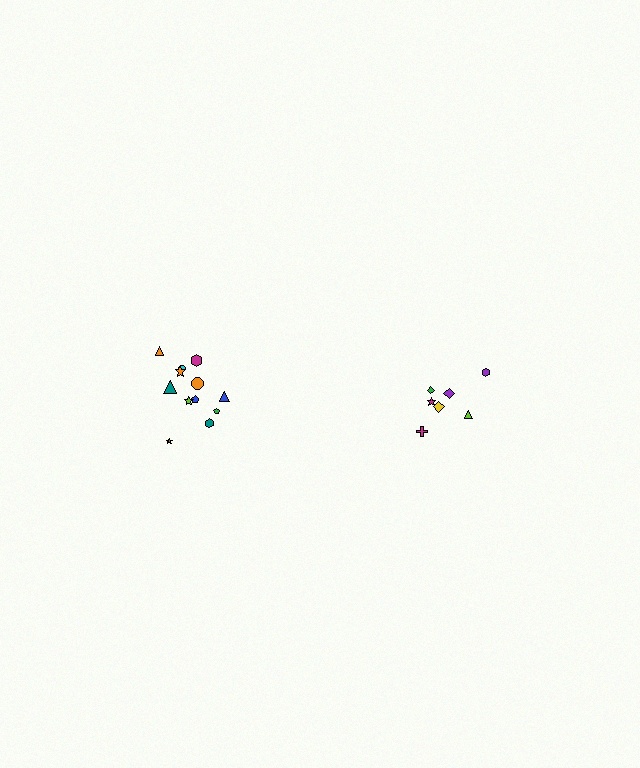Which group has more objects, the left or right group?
The left group.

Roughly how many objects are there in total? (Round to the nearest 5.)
Roughly 20 objects in total.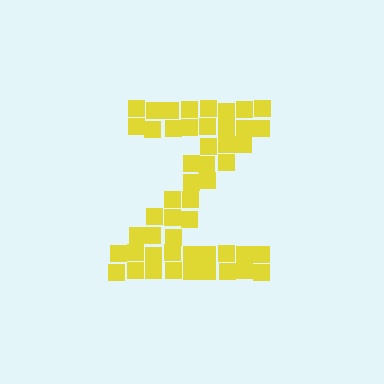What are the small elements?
The small elements are squares.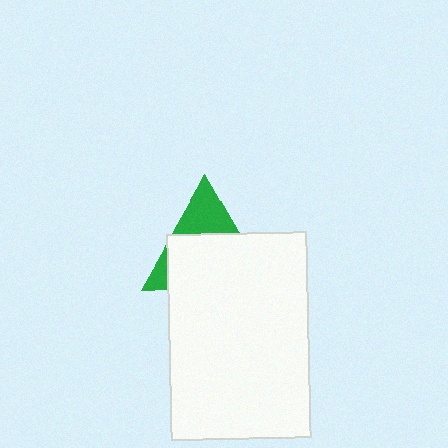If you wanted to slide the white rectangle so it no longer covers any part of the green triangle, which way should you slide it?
Slide it down — that is the most direct way to separate the two shapes.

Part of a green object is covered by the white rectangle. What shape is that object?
It is a triangle.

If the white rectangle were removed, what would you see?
You would see the complete green triangle.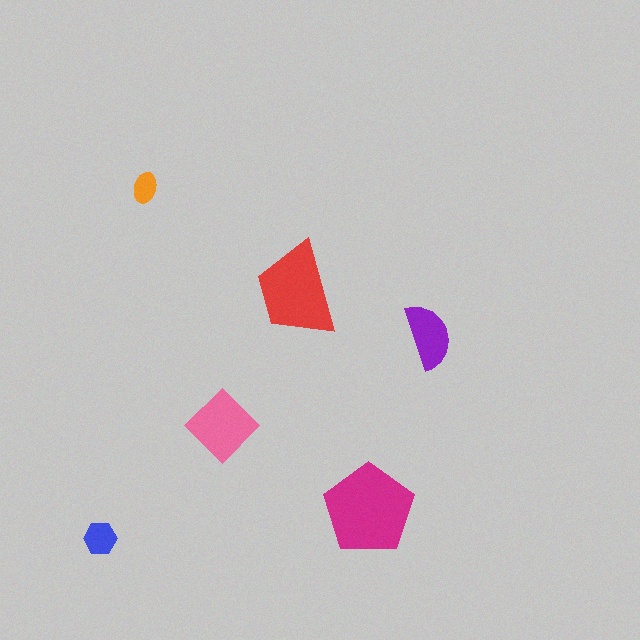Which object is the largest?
The magenta pentagon.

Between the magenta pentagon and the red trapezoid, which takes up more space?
The magenta pentagon.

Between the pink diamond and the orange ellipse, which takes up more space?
The pink diamond.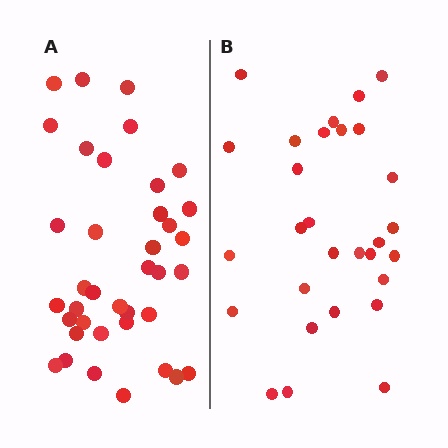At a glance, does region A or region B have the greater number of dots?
Region A (the left region) has more dots.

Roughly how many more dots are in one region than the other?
Region A has roughly 8 or so more dots than region B.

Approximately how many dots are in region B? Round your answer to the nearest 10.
About 30 dots. (The exact count is 29, which rounds to 30.)